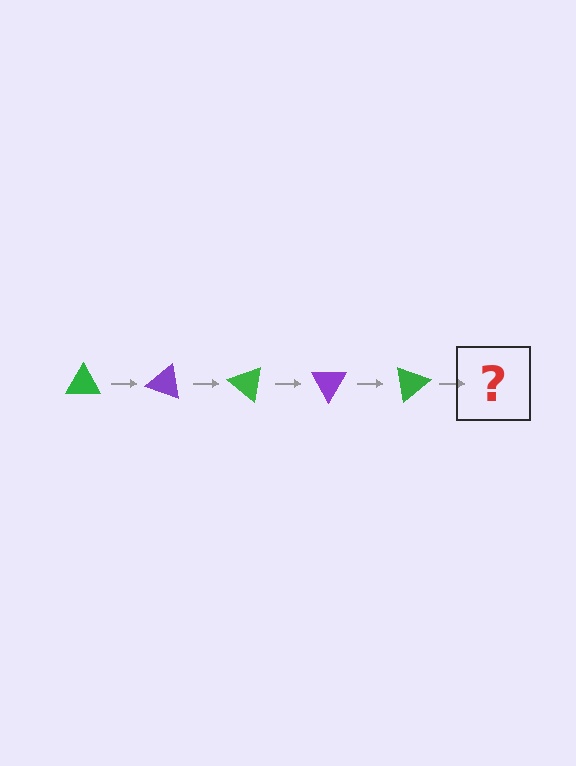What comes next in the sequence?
The next element should be a purple triangle, rotated 100 degrees from the start.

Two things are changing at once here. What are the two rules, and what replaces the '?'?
The two rules are that it rotates 20 degrees each step and the color cycles through green and purple. The '?' should be a purple triangle, rotated 100 degrees from the start.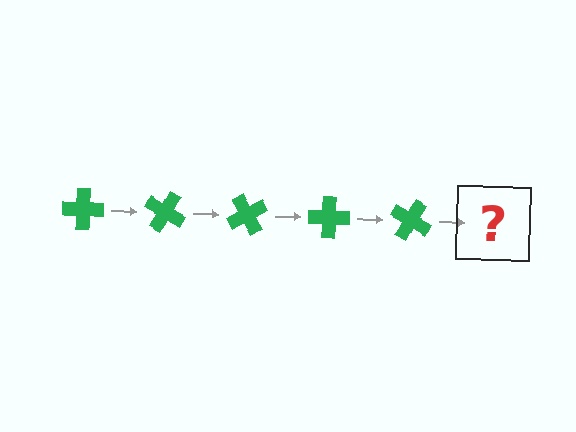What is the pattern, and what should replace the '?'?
The pattern is that the cross rotates 30 degrees each step. The '?' should be a green cross rotated 150 degrees.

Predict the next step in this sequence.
The next step is a green cross rotated 150 degrees.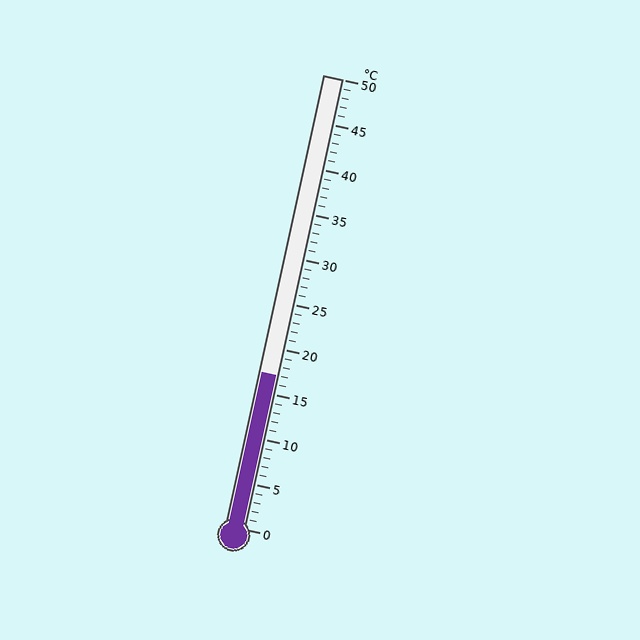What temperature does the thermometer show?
The thermometer shows approximately 17°C.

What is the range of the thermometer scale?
The thermometer scale ranges from 0°C to 50°C.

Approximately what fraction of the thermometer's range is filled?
The thermometer is filled to approximately 35% of its range.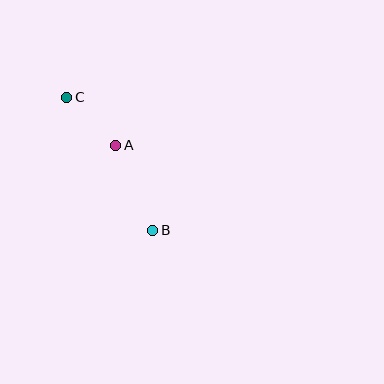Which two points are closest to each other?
Points A and C are closest to each other.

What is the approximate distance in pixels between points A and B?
The distance between A and B is approximately 92 pixels.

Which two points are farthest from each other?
Points B and C are farthest from each other.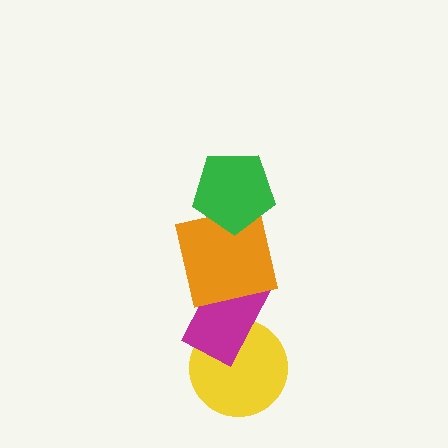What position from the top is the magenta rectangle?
The magenta rectangle is 3rd from the top.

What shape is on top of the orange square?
The green pentagon is on top of the orange square.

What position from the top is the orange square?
The orange square is 2nd from the top.